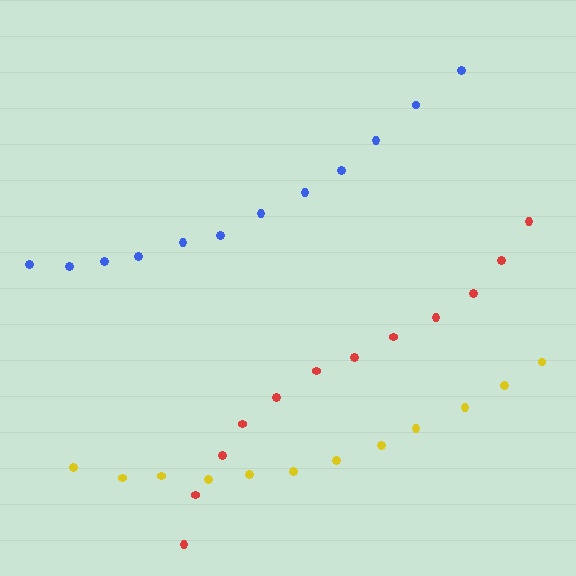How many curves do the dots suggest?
There are 3 distinct paths.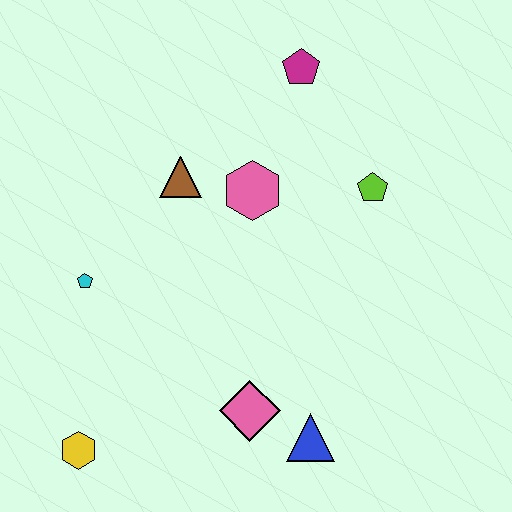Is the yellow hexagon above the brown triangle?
No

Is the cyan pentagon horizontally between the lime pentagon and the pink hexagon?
No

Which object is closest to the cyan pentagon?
The brown triangle is closest to the cyan pentagon.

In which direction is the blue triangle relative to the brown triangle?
The blue triangle is below the brown triangle.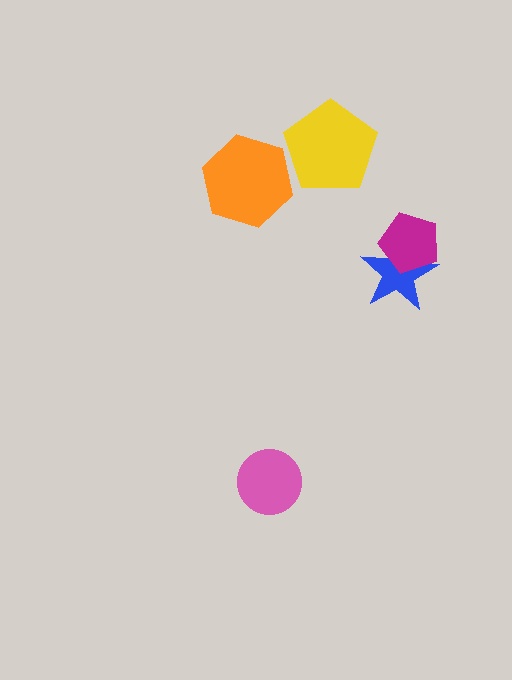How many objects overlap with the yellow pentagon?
0 objects overlap with the yellow pentagon.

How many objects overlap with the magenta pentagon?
1 object overlaps with the magenta pentagon.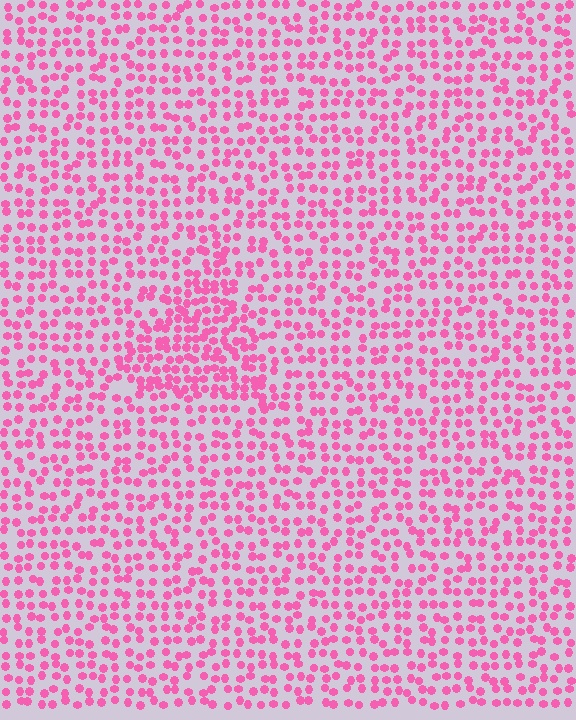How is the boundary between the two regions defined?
The boundary is defined by a change in element density (approximately 1.6x ratio). All elements are the same color, size, and shape.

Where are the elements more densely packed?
The elements are more densely packed inside the triangle boundary.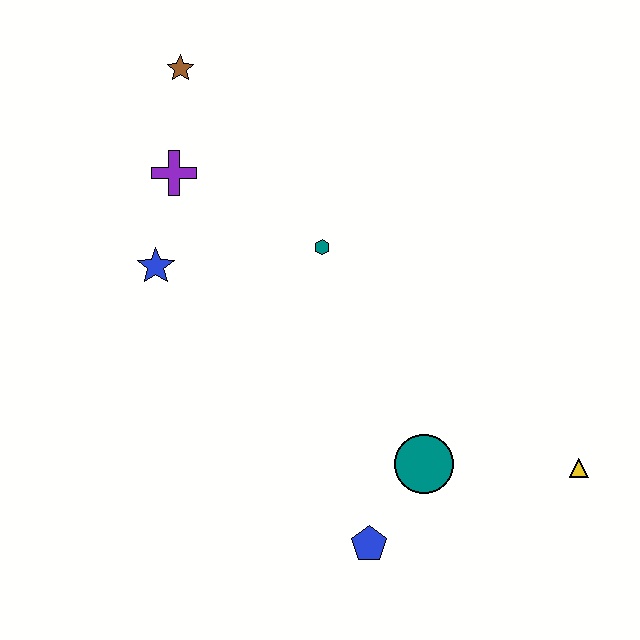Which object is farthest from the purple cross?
The yellow triangle is farthest from the purple cross.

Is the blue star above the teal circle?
Yes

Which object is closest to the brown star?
The purple cross is closest to the brown star.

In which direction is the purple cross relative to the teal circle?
The purple cross is above the teal circle.